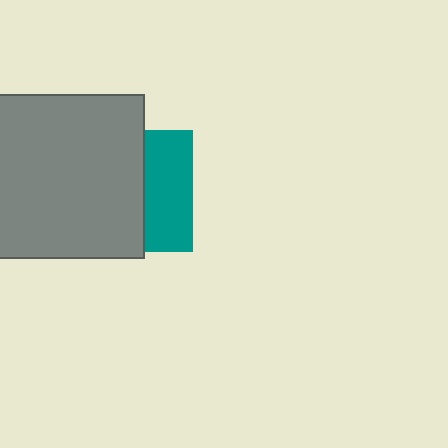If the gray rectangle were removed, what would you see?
You would see the complete teal square.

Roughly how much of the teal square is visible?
A small part of it is visible (roughly 39%).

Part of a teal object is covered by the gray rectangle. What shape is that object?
It is a square.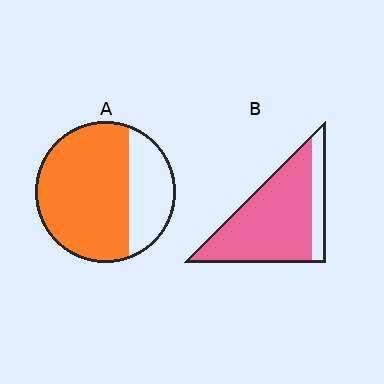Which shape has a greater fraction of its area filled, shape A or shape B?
Shape B.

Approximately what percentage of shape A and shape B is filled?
A is approximately 70% and B is approximately 80%.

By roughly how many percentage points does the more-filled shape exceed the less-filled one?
By roughly 10 percentage points (B over A).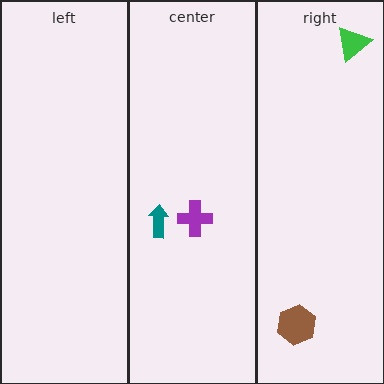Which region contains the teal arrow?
The center region.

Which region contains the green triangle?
The right region.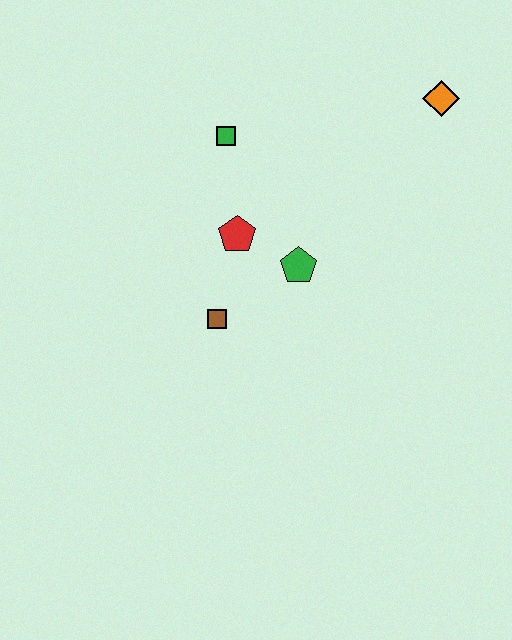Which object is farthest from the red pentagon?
The orange diamond is farthest from the red pentagon.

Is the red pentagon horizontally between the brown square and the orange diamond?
Yes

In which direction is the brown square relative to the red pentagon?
The brown square is below the red pentagon.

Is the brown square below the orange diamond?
Yes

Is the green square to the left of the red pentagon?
Yes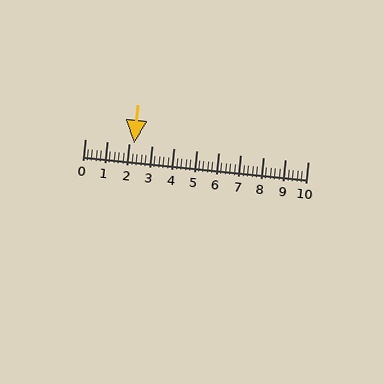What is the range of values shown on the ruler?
The ruler shows values from 0 to 10.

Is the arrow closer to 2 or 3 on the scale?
The arrow is closer to 2.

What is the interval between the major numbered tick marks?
The major tick marks are spaced 1 units apart.